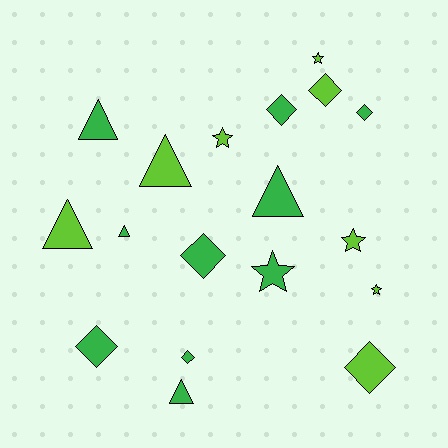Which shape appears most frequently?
Diamond, with 7 objects.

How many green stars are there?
There is 1 green star.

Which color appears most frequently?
Green, with 10 objects.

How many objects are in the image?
There are 18 objects.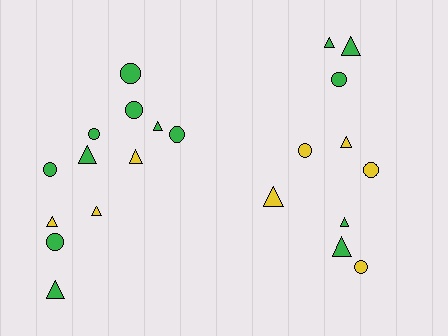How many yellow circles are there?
There are 3 yellow circles.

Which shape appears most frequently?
Triangle, with 12 objects.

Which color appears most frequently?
Green, with 14 objects.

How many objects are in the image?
There are 22 objects.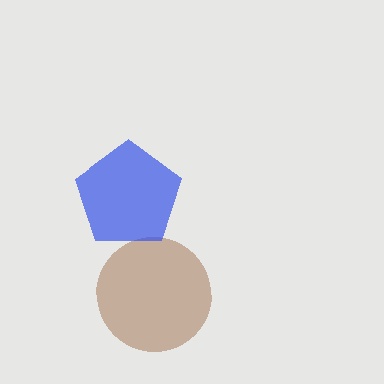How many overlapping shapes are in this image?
There are 2 overlapping shapes in the image.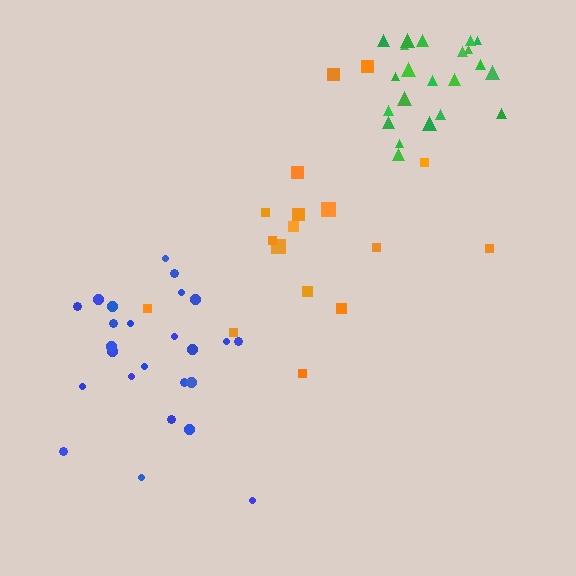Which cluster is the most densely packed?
Green.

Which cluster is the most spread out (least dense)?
Orange.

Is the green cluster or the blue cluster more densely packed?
Green.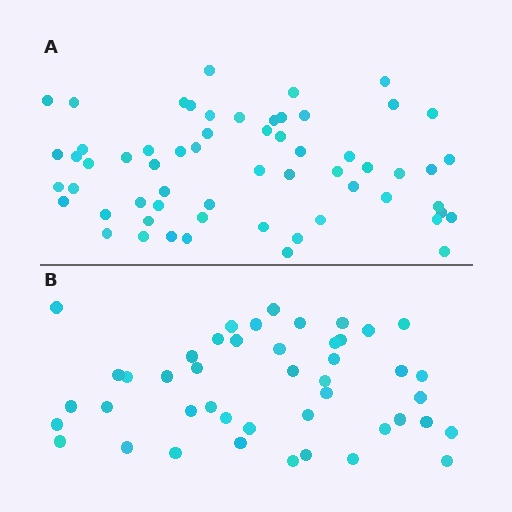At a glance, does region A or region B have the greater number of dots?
Region A (the top region) has more dots.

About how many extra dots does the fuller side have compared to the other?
Region A has approximately 15 more dots than region B.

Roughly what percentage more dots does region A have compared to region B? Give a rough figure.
About 35% more.